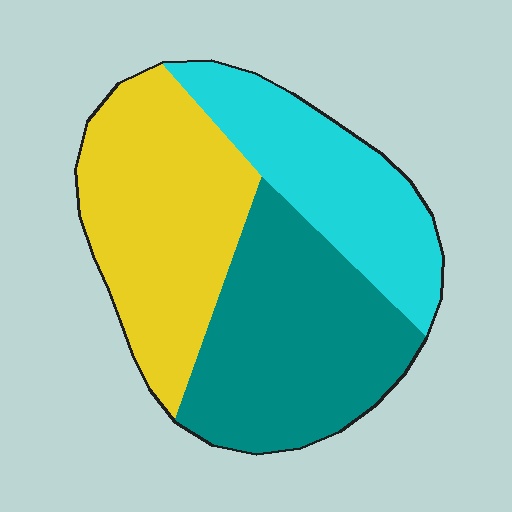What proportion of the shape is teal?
Teal takes up between a third and a half of the shape.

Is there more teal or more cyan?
Teal.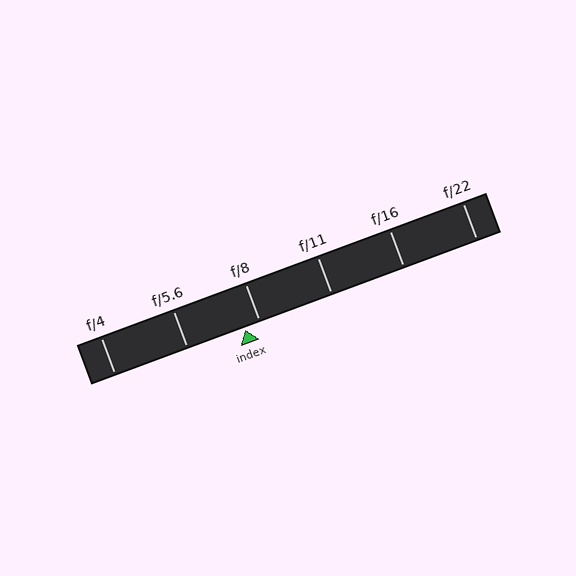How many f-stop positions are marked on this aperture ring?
There are 6 f-stop positions marked.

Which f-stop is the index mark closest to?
The index mark is closest to f/8.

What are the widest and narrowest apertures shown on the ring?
The widest aperture shown is f/4 and the narrowest is f/22.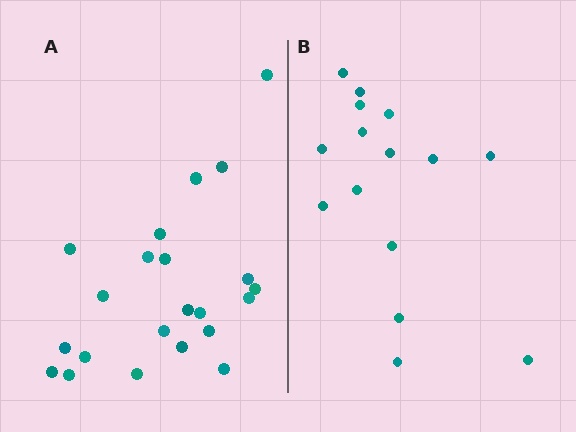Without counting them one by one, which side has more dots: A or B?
Region A (the left region) has more dots.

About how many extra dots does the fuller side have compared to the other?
Region A has roughly 8 or so more dots than region B.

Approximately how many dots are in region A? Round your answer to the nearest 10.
About 20 dots. (The exact count is 22, which rounds to 20.)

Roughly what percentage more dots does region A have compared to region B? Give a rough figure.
About 45% more.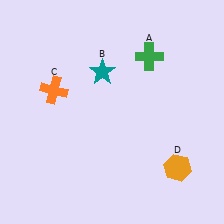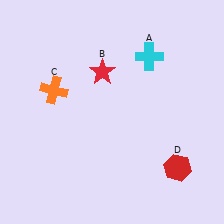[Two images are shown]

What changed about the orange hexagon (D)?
In Image 1, D is orange. In Image 2, it changed to red.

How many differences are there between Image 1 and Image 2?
There are 3 differences between the two images.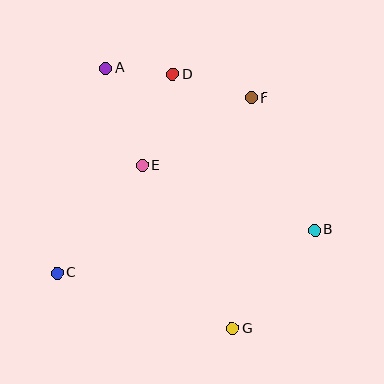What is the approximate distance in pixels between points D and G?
The distance between D and G is approximately 261 pixels.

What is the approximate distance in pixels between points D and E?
The distance between D and E is approximately 96 pixels.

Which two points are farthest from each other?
Points A and G are farthest from each other.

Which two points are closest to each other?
Points A and D are closest to each other.